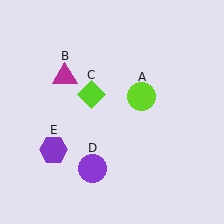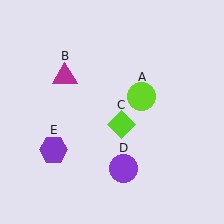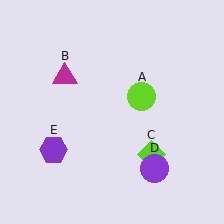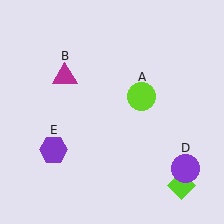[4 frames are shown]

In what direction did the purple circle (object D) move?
The purple circle (object D) moved right.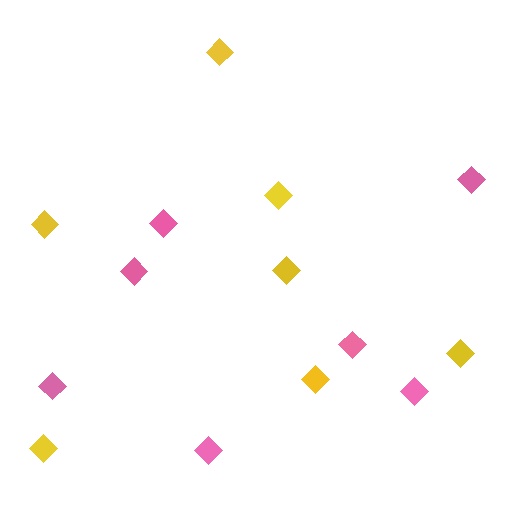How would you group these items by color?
There are 2 groups: one group of yellow diamonds (7) and one group of pink diamonds (7).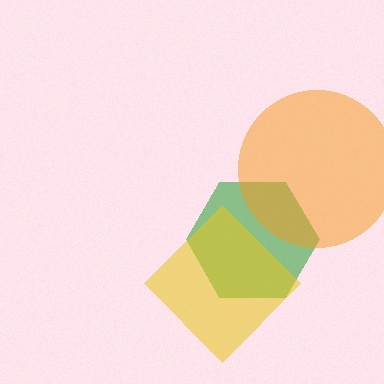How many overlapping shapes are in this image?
There are 3 overlapping shapes in the image.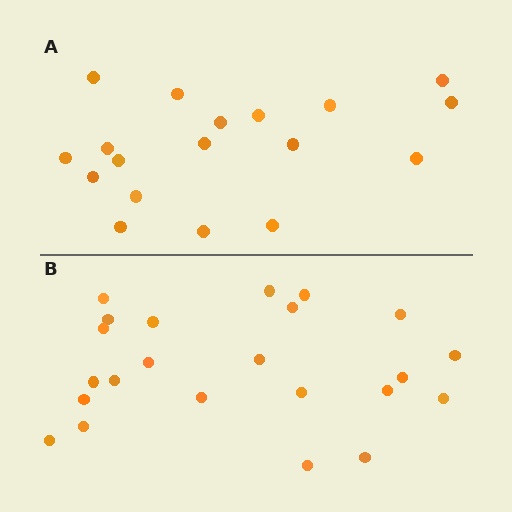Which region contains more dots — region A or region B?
Region B (the bottom region) has more dots.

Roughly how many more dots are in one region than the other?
Region B has about 5 more dots than region A.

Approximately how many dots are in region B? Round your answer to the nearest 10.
About 20 dots. (The exact count is 23, which rounds to 20.)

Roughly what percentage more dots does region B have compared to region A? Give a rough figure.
About 30% more.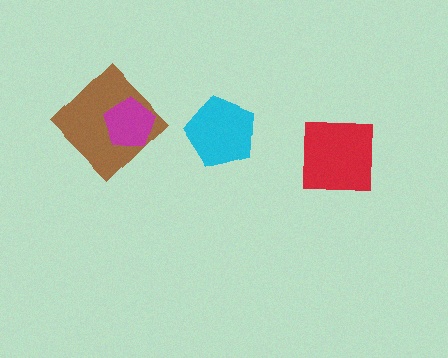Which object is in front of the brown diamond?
The magenta pentagon is in front of the brown diamond.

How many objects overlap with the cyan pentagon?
0 objects overlap with the cyan pentagon.